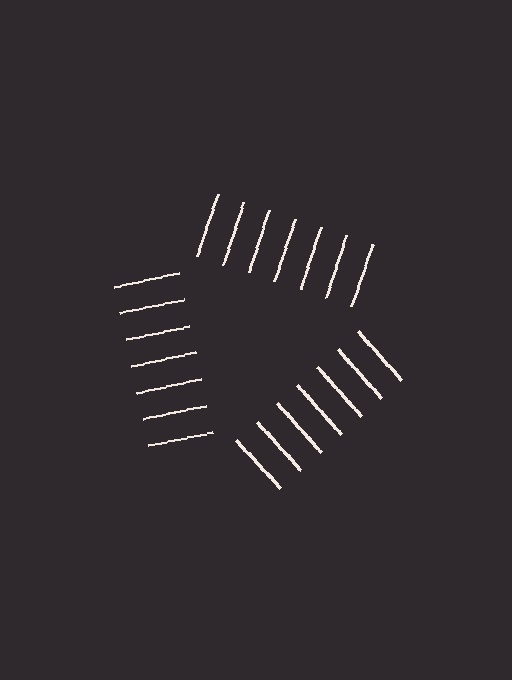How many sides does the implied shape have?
3 sides — the line-ends trace a triangle.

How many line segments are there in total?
21 — 7 along each of the 3 edges.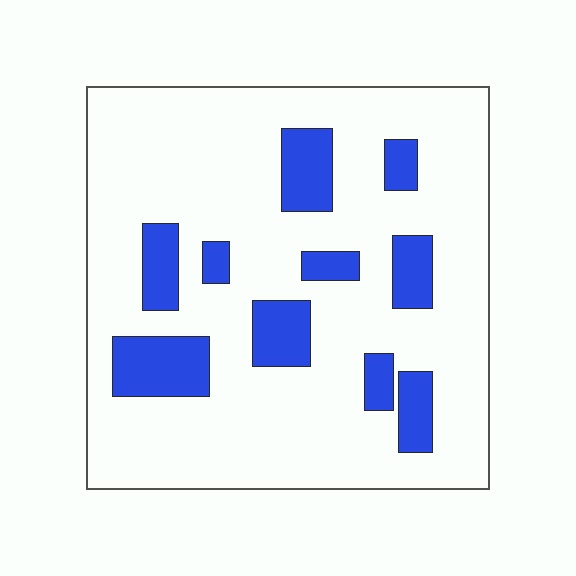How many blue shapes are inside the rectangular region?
10.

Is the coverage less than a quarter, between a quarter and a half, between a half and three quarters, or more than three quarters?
Less than a quarter.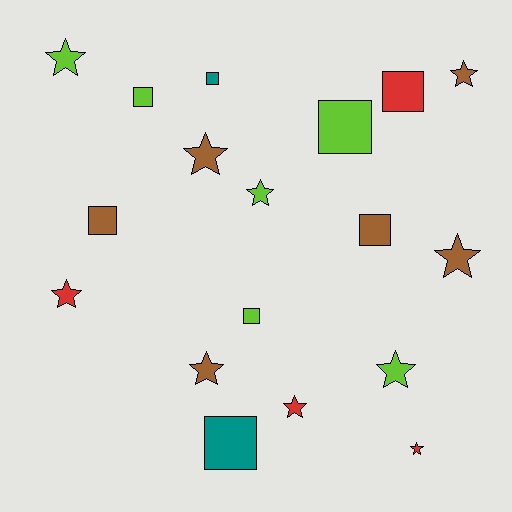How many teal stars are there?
There are no teal stars.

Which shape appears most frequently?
Star, with 10 objects.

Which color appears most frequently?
Brown, with 6 objects.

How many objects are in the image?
There are 18 objects.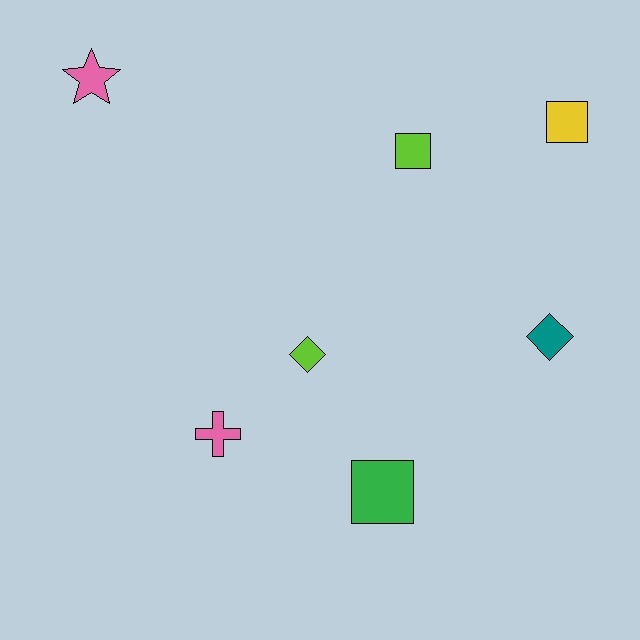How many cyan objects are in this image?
There are no cyan objects.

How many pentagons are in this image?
There are no pentagons.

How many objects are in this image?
There are 7 objects.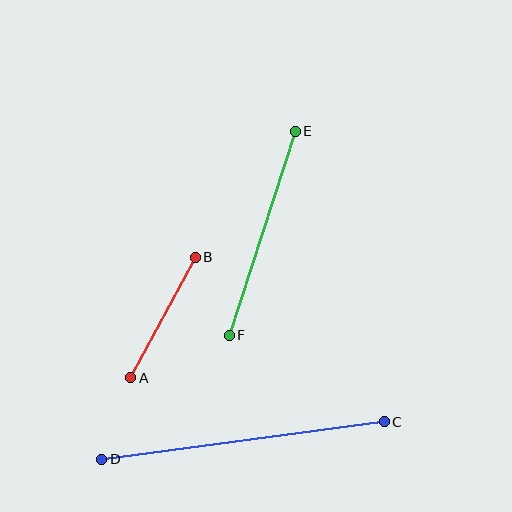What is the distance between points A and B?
The distance is approximately 137 pixels.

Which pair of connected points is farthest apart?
Points C and D are farthest apart.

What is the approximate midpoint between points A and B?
The midpoint is at approximately (163, 318) pixels.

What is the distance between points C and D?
The distance is approximately 285 pixels.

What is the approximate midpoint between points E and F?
The midpoint is at approximately (262, 233) pixels.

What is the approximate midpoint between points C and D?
The midpoint is at approximately (243, 440) pixels.